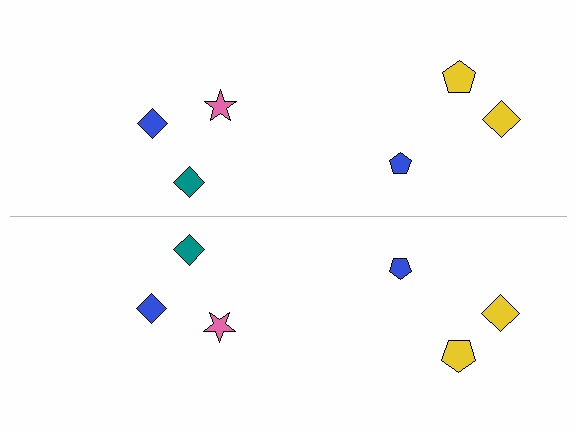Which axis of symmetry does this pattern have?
The pattern has a horizontal axis of symmetry running through the center of the image.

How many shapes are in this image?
There are 12 shapes in this image.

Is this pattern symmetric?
Yes, this pattern has bilateral (reflection) symmetry.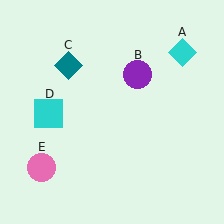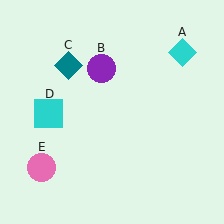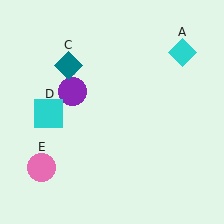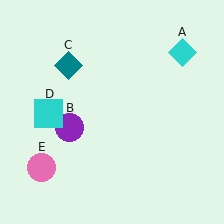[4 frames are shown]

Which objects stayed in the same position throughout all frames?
Cyan diamond (object A) and teal diamond (object C) and cyan square (object D) and pink circle (object E) remained stationary.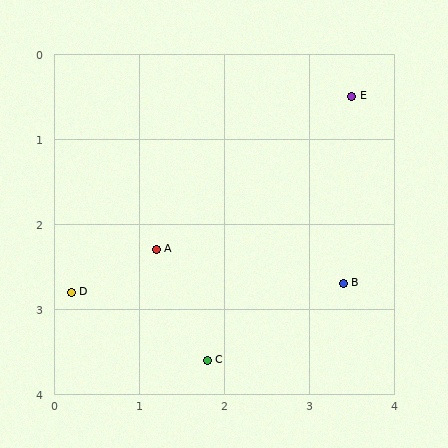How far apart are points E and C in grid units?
Points E and C are about 3.5 grid units apart.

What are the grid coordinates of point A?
Point A is at approximately (1.2, 2.3).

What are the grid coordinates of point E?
Point E is at approximately (3.5, 0.5).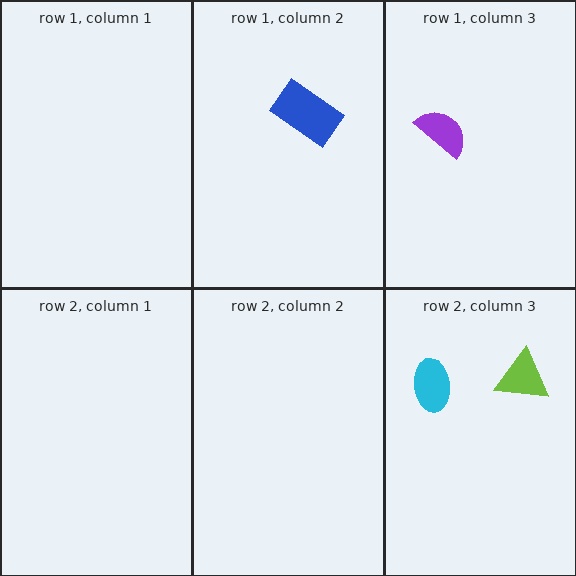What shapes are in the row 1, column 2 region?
The blue rectangle.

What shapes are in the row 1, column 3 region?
The purple semicircle.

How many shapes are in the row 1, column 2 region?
1.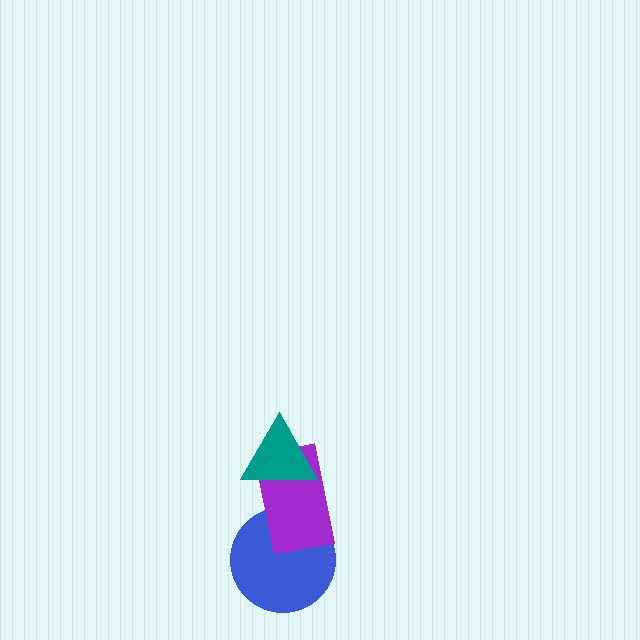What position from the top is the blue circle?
The blue circle is 3rd from the top.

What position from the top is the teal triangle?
The teal triangle is 1st from the top.